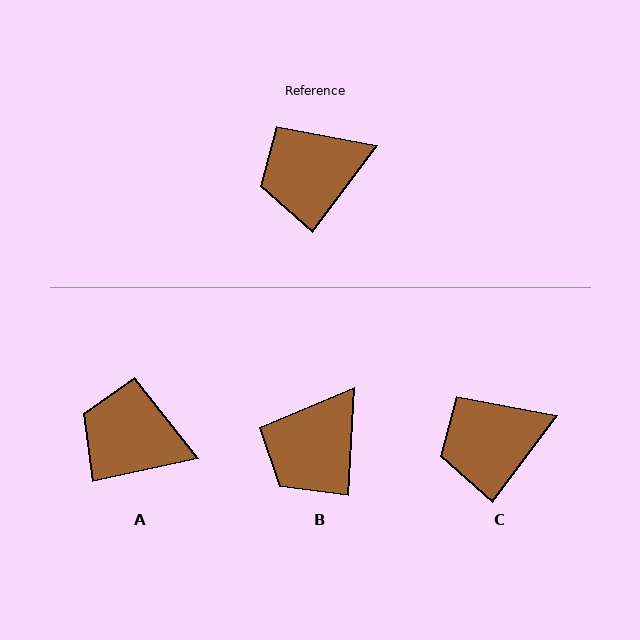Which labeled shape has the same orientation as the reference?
C.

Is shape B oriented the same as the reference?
No, it is off by about 34 degrees.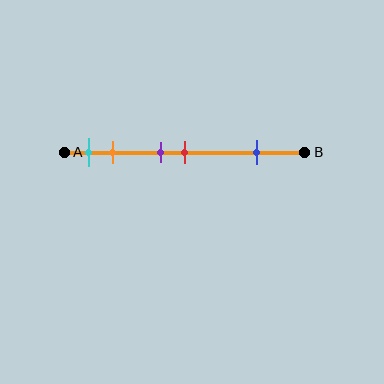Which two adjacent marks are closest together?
The purple and red marks are the closest adjacent pair.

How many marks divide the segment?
There are 5 marks dividing the segment.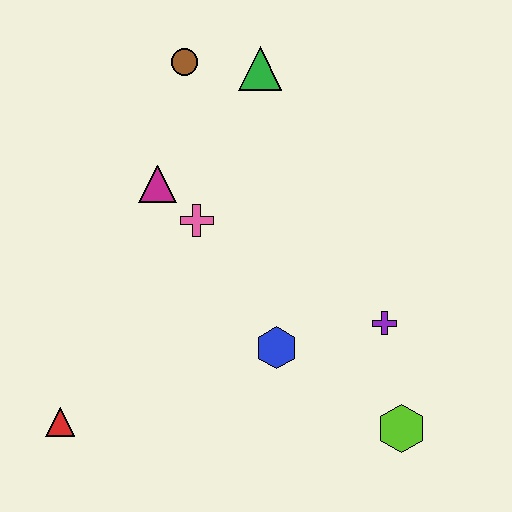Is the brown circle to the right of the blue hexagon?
No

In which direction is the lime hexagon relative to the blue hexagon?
The lime hexagon is to the right of the blue hexagon.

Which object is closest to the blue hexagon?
The purple cross is closest to the blue hexagon.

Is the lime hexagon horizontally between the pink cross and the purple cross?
No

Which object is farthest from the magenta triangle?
The lime hexagon is farthest from the magenta triangle.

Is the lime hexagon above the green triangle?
No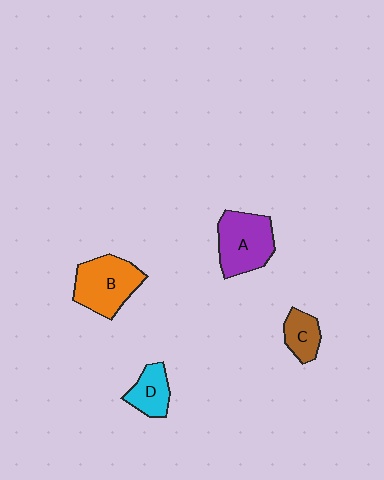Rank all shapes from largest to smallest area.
From largest to smallest: B (orange), A (purple), D (cyan), C (brown).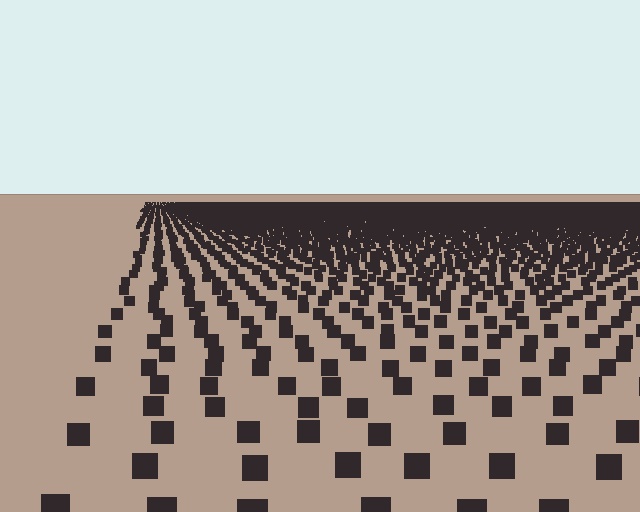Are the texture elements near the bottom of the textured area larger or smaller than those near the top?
Larger. Near the bottom, elements are closer to the viewer and appear at a bigger on-screen size.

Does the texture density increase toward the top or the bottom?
Density increases toward the top.